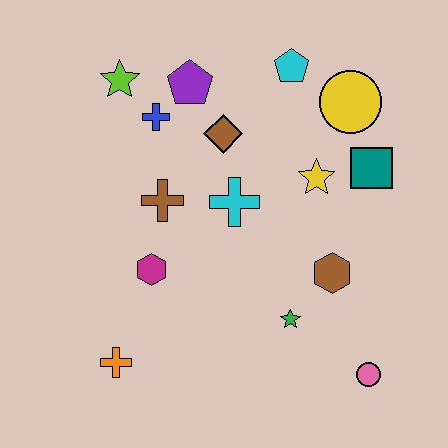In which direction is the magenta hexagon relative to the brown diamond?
The magenta hexagon is below the brown diamond.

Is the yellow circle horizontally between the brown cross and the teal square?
Yes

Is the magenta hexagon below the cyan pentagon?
Yes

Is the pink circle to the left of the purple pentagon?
No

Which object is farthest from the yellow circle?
The orange cross is farthest from the yellow circle.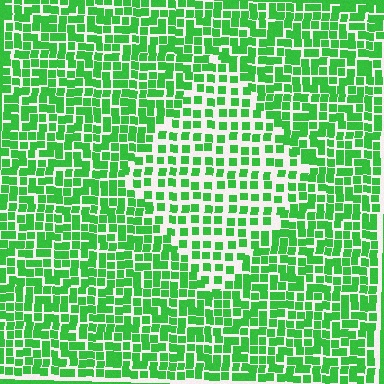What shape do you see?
I see a diamond.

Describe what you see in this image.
The image contains small green elements arranged at two different densities. A diamond-shaped region is visible where the elements are less densely packed than the surrounding area.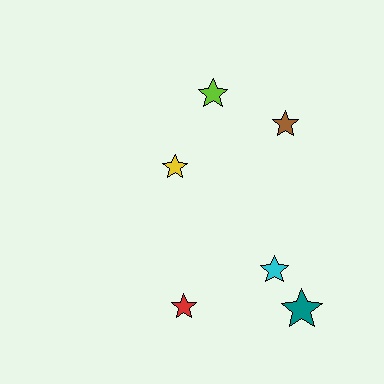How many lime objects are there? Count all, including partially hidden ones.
There is 1 lime object.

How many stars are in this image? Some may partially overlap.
There are 6 stars.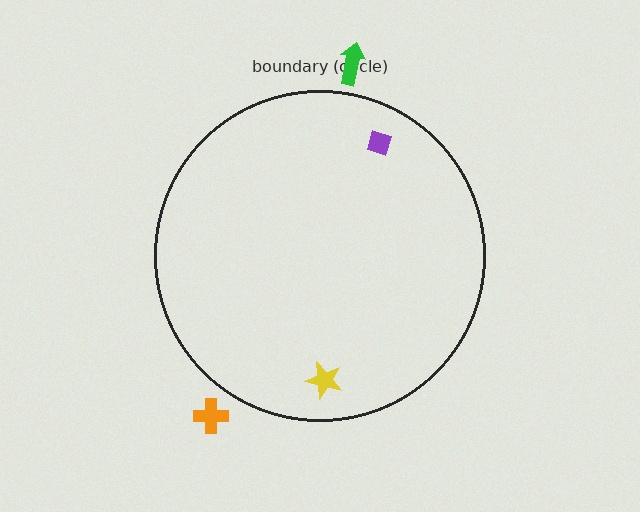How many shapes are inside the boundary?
2 inside, 2 outside.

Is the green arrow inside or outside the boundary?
Outside.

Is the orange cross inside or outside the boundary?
Outside.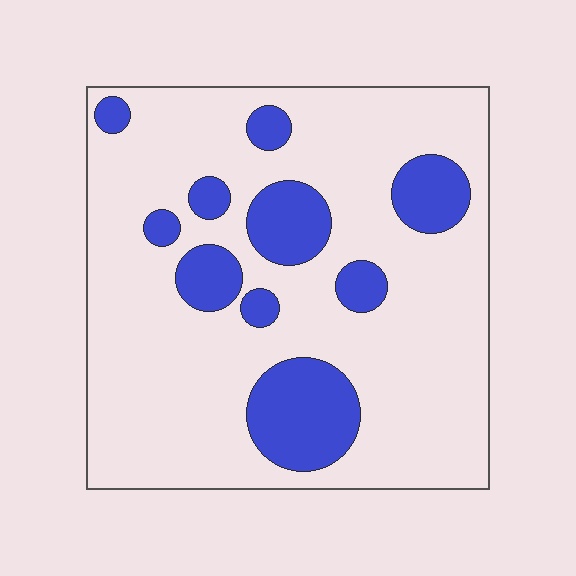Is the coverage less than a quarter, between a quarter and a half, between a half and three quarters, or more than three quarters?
Less than a quarter.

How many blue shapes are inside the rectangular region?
10.